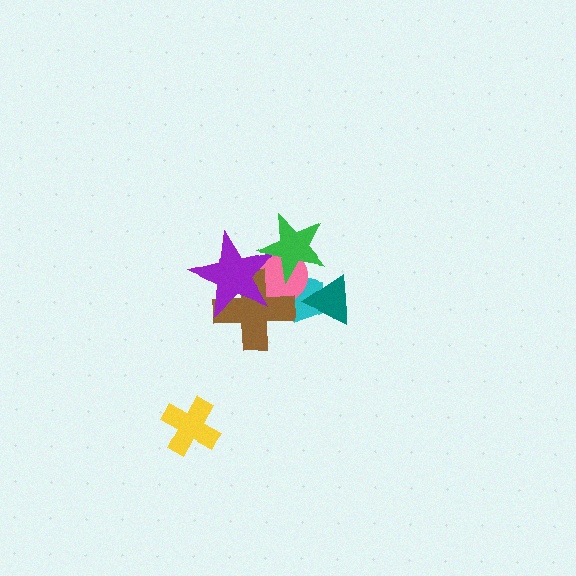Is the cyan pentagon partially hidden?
Yes, it is partially covered by another shape.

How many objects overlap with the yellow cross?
0 objects overlap with the yellow cross.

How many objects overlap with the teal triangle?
1 object overlaps with the teal triangle.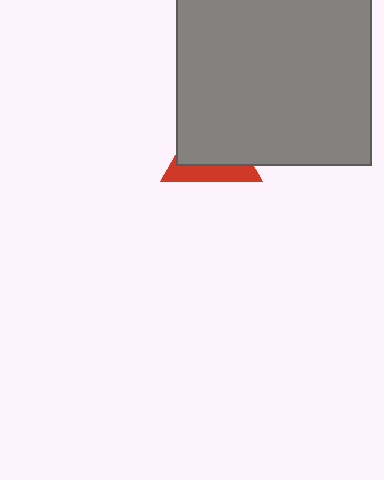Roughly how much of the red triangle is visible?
A small part of it is visible (roughly 33%).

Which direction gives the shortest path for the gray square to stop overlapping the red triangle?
Moving toward the upper-right gives the shortest separation.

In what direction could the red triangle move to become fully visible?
The red triangle could move toward the lower-left. That would shift it out from behind the gray square entirely.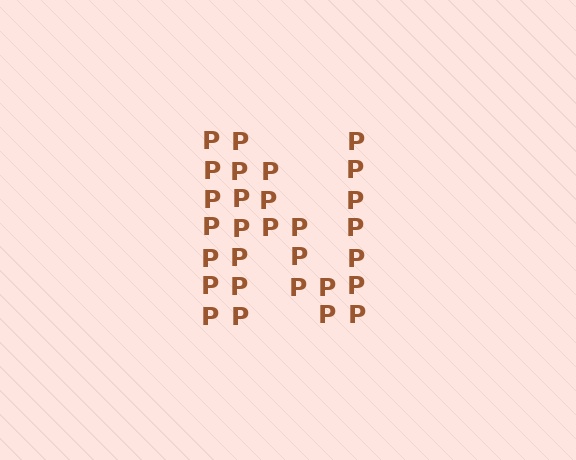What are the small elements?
The small elements are letter P's.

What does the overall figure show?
The overall figure shows the letter N.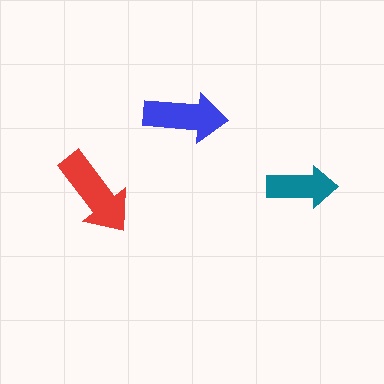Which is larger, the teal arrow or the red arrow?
The red one.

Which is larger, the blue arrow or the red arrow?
The red one.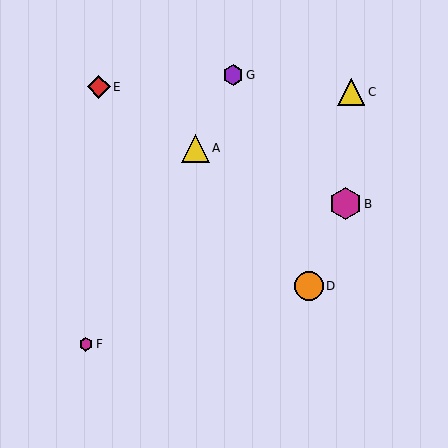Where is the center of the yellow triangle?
The center of the yellow triangle is at (351, 92).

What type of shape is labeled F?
Shape F is a magenta hexagon.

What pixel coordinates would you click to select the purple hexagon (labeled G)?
Click at (233, 75) to select the purple hexagon G.